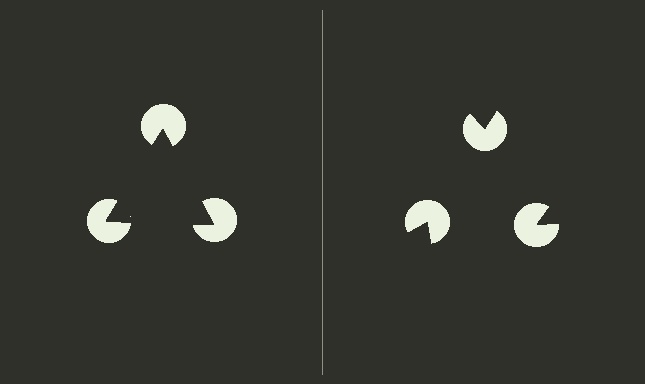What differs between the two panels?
The pac-man discs are positioned identically on both sides; only the wedge orientations differ. On the left they align to a triangle; on the right they are misaligned.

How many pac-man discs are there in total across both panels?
6 — 3 on each side.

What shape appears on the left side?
An illusory triangle.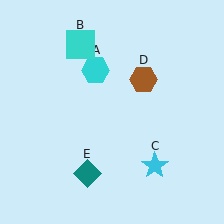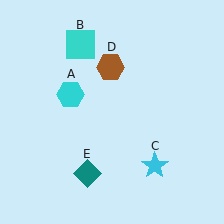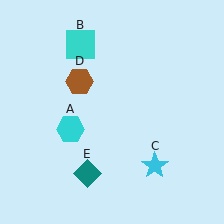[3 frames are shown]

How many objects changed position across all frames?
2 objects changed position: cyan hexagon (object A), brown hexagon (object D).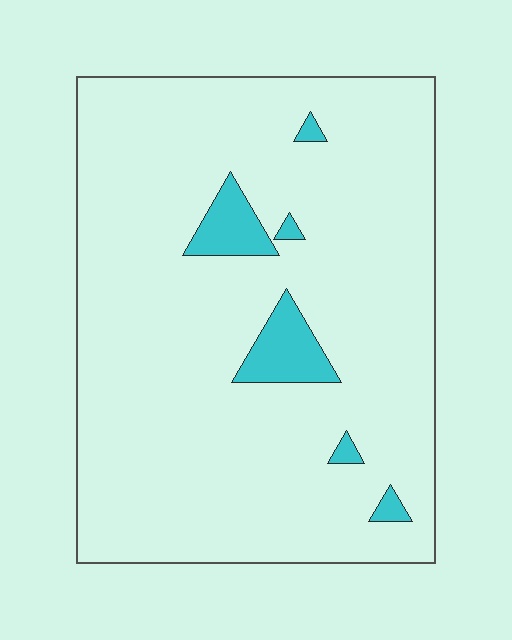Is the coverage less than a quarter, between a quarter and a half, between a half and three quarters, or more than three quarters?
Less than a quarter.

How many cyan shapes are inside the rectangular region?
6.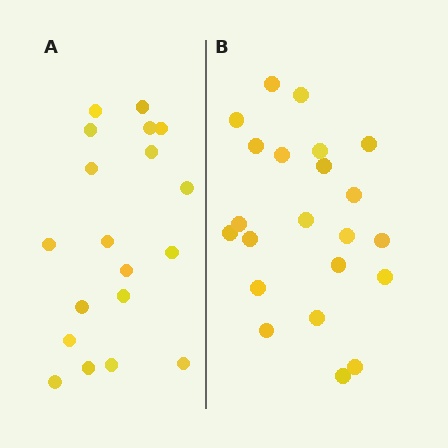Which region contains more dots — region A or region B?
Region B (the right region) has more dots.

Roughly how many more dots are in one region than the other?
Region B has just a few more — roughly 2 or 3 more dots than region A.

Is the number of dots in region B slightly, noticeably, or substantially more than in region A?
Region B has only slightly more — the two regions are fairly close. The ratio is roughly 1.2 to 1.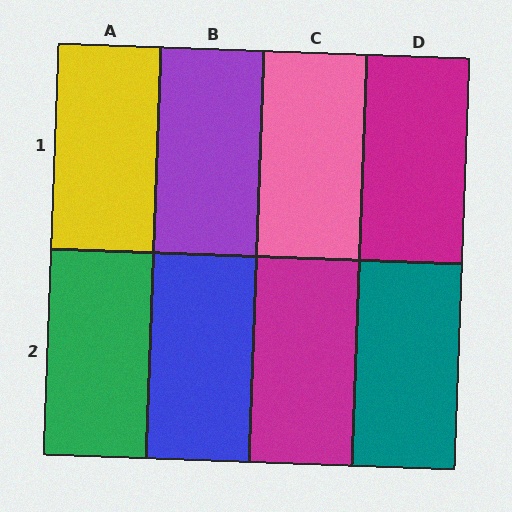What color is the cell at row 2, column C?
Magenta.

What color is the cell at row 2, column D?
Teal.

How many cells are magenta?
2 cells are magenta.